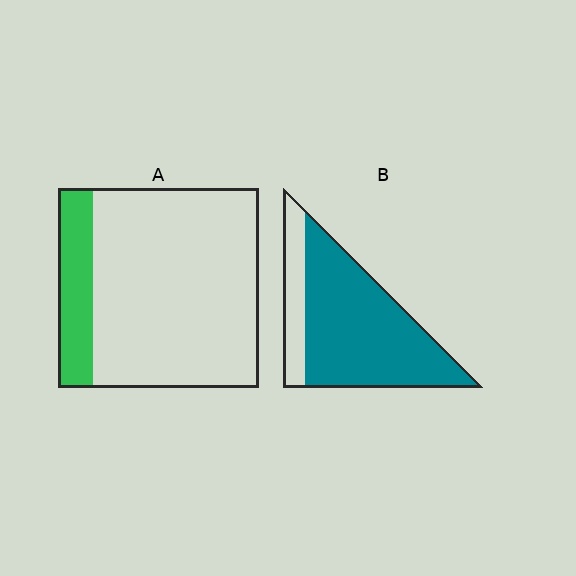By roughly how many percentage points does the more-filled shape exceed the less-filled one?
By roughly 60 percentage points (B over A).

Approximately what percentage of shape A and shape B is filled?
A is approximately 15% and B is approximately 80%.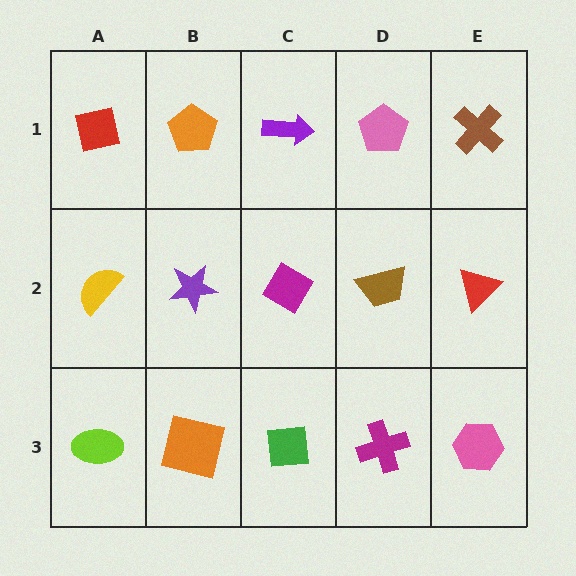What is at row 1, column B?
An orange pentagon.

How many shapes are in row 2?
5 shapes.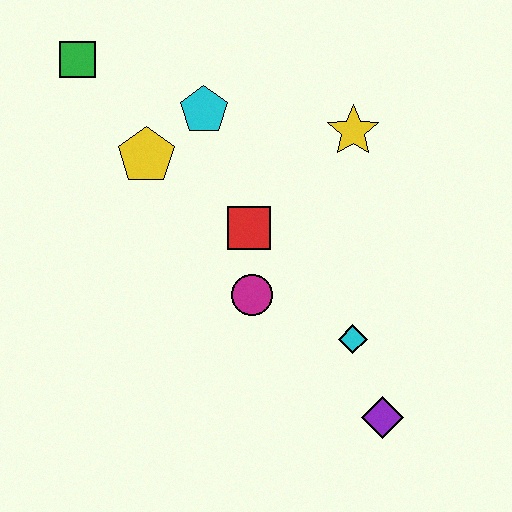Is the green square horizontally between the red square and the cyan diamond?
No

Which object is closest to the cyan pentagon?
The yellow pentagon is closest to the cyan pentagon.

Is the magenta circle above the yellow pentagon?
No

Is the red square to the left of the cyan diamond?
Yes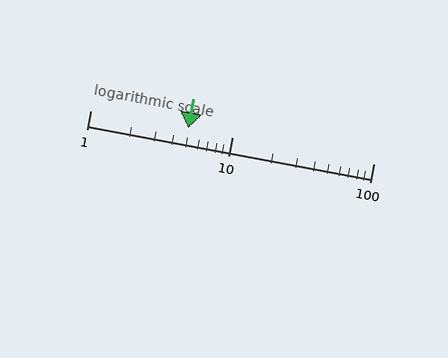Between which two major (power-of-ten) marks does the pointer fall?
The pointer is between 1 and 10.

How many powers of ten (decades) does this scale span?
The scale spans 2 decades, from 1 to 100.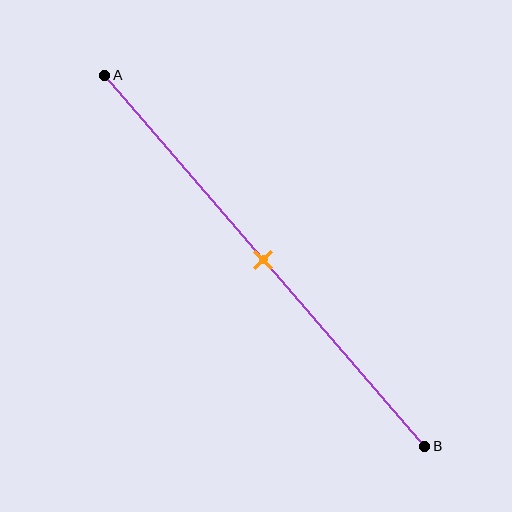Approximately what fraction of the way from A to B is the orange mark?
The orange mark is approximately 50% of the way from A to B.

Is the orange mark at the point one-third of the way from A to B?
No, the mark is at about 50% from A, not at the 33% one-third point.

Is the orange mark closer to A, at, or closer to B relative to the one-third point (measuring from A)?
The orange mark is closer to point B than the one-third point of segment AB.